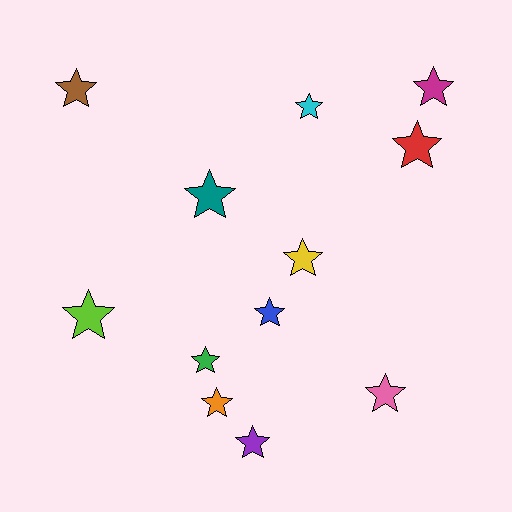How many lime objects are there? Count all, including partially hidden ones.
There is 1 lime object.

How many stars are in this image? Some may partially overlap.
There are 12 stars.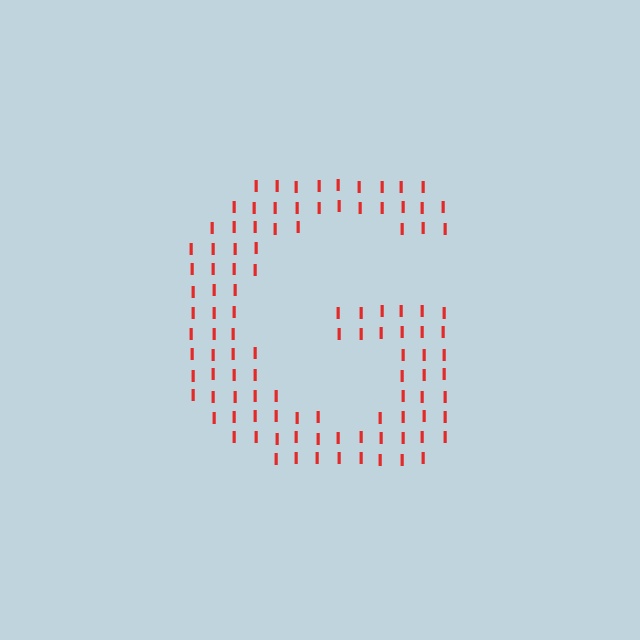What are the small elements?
The small elements are letter I's.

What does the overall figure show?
The overall figure shows the letter G.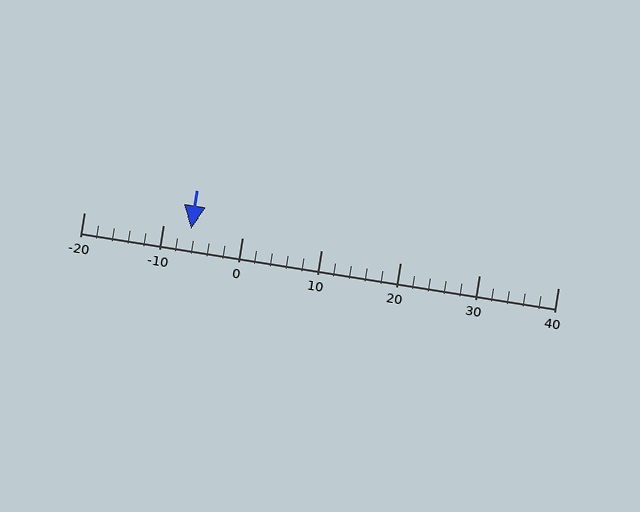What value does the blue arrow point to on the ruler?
The blue arrow points to approximately -6.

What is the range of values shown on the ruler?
The ruler shows values from -20 to 40.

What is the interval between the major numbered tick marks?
The major tick marks are spaced 10 units apart.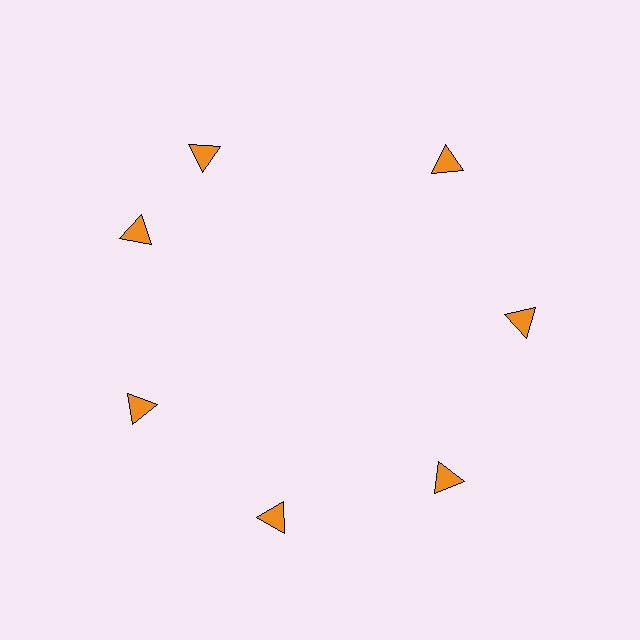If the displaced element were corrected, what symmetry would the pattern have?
It would have 7-fold rotational symmetry — the pattern would map onto itself every 51 degrees.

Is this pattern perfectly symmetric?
No. The 7 orange triangles are arranged in a ring, but one element near the 12 o'clock position is rotated out of alignment along the ring, breaking the 7-fold rotational symmetry.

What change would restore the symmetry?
The symmetry would be restored by rotating it back into even spacing with its neighbors so that all 7 triangles sit at equal angles and equal distance from the center.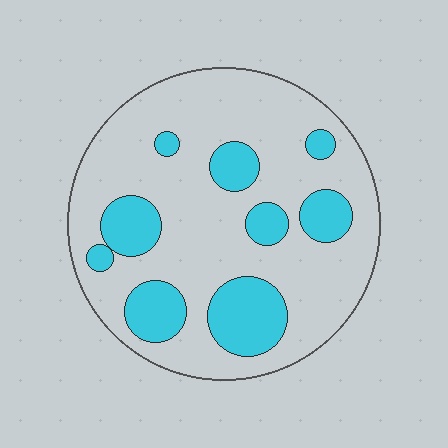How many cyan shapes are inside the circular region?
9.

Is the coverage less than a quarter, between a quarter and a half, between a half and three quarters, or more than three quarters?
Less than a quarter.